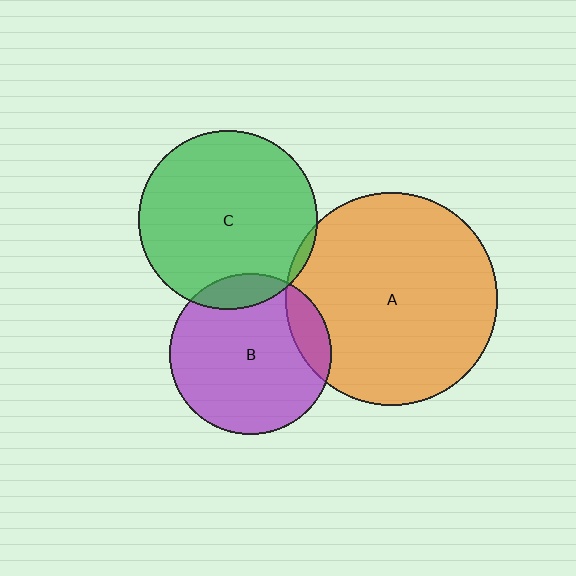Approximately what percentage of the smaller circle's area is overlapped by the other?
Approximately 10%.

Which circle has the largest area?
Circle A (orange).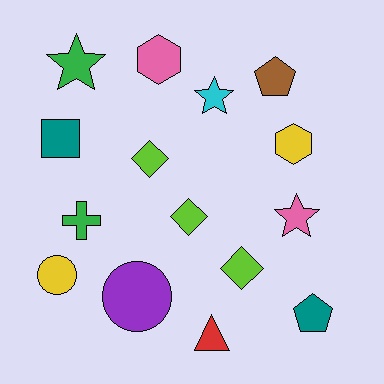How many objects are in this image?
There are 15 objects.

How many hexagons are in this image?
There are 2 hexagons.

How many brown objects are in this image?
There is 1 brown object.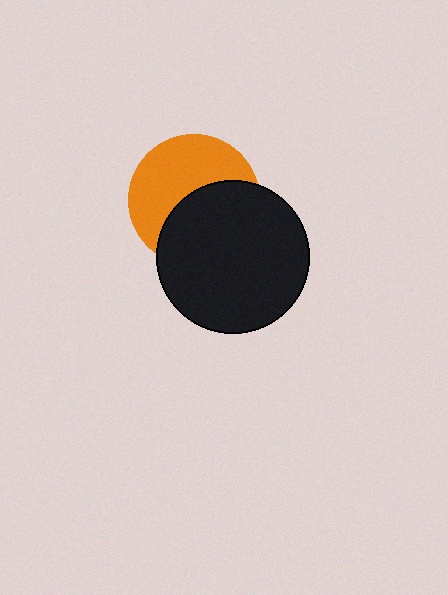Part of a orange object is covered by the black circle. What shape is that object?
It is a circle.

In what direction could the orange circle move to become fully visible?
The orange circle could move up. That would shift it out from behind the black circle entirely.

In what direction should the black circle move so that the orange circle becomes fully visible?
The black circle should move down. That is the shortest direction to clear the overlap and leave the orange circle fully visible.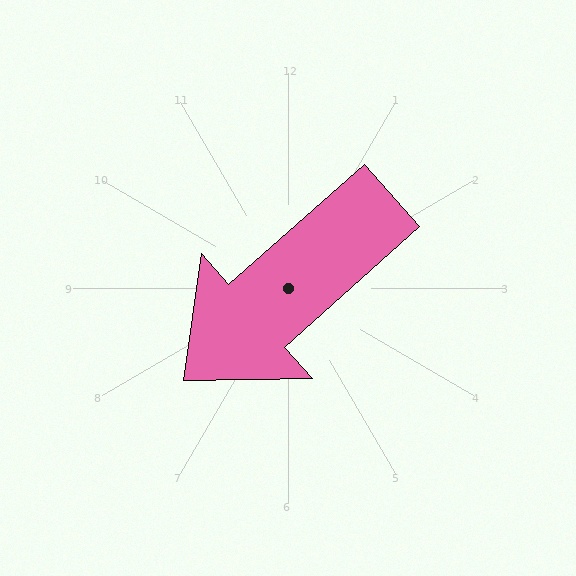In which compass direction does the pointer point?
Southwest.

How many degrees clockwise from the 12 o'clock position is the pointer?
Approximately 228 degrees.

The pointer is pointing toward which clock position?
Roughly 8 o'clock.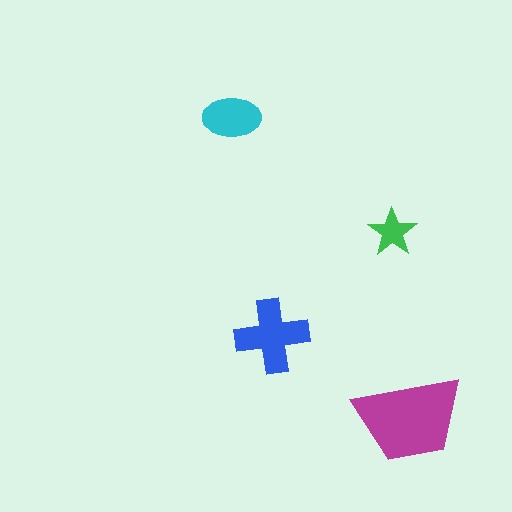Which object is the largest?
The magenta trapezoid.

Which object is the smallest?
The green star.